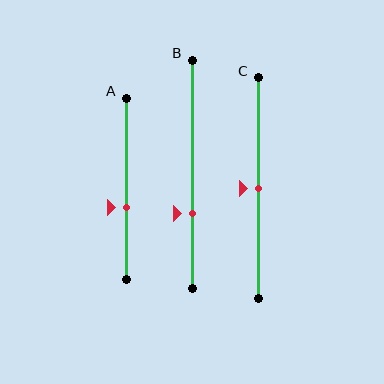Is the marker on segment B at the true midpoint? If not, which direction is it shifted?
No, the marker on segment B is shifted downward by about 17% of the segment length.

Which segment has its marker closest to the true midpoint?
Segment C has its marker closest to the true midpoint.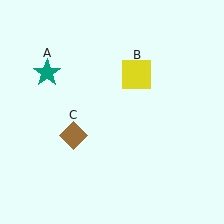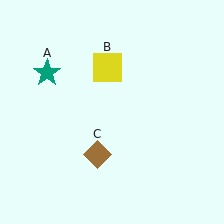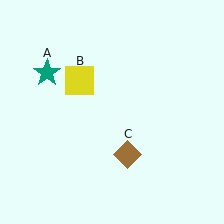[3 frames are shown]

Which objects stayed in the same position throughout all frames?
Teal star (object A) remained stationary.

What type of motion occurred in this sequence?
The yellow square (object B), brown diamond (object C) rotated counterclockwise around the center of the scene.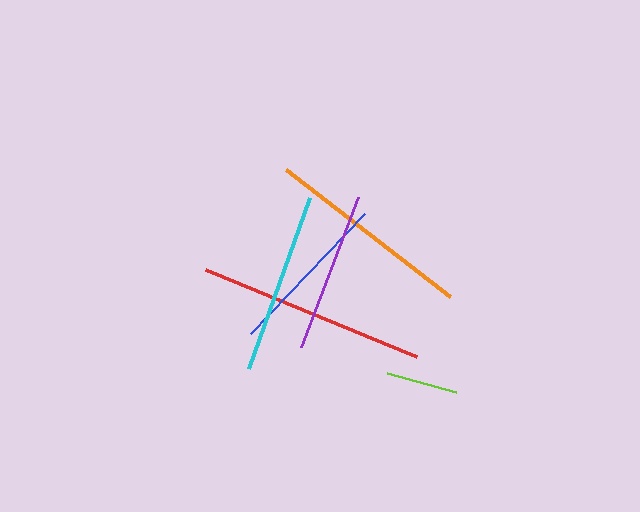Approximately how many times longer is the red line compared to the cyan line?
The red line is approximately 1.3 times the length of the cyan line.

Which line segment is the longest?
The red line is the longest at approximately 228 pixels.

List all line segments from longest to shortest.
From longest to shortest: red, orange, cyan, blue, purple, lime.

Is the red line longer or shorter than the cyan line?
The red line is longer than the cyan line.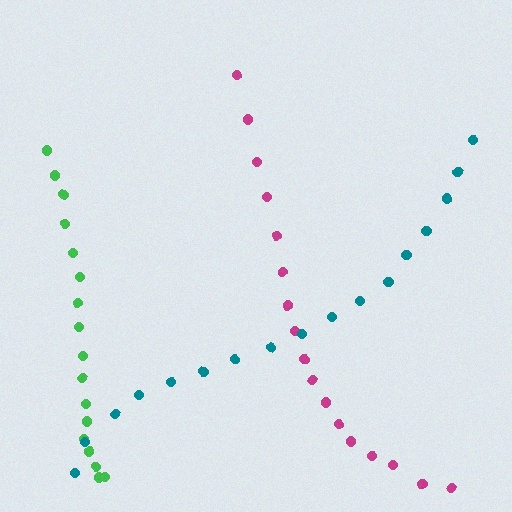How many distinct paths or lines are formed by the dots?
There are 3 distinct paths.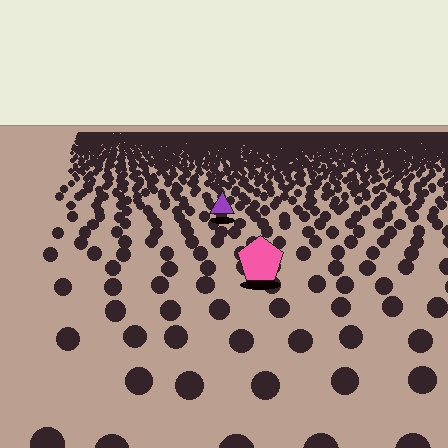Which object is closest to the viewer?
The pink pentagon is closest. The texture marks near it are larger and more spread out.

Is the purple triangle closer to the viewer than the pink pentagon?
No. The pink pentagon is closer — you can tell from the texture gradient: the ground texture is coarser near it.